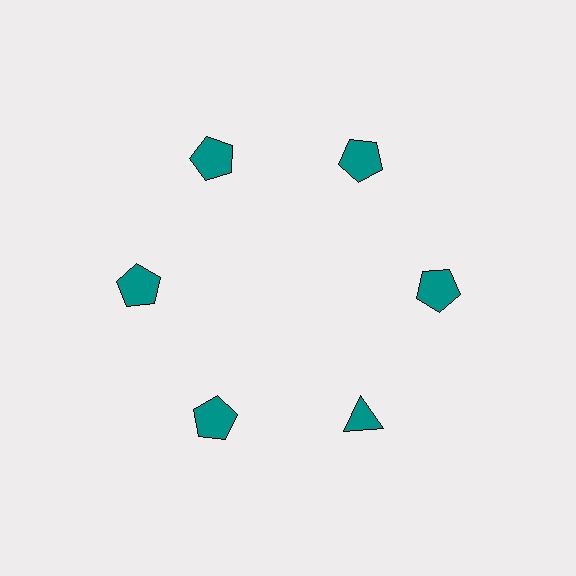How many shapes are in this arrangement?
There are 6 shapes arranged in a ring pattern.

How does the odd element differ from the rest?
It has a different shape: triangle instead of pentagon.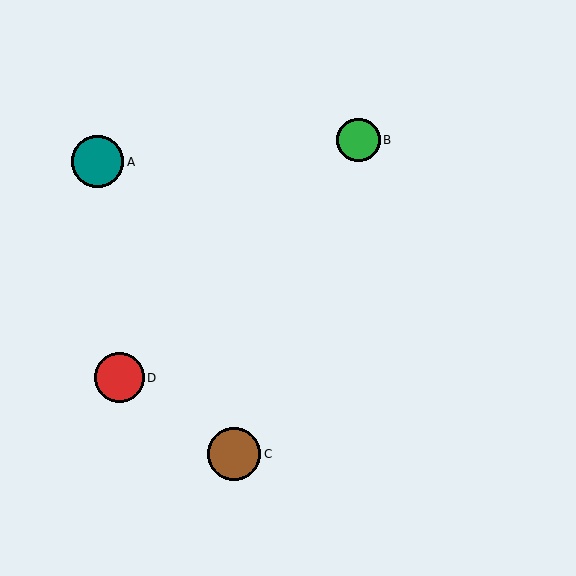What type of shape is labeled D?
Shape D is a red circle.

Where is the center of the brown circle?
The center of the brown circle is at (234, 454).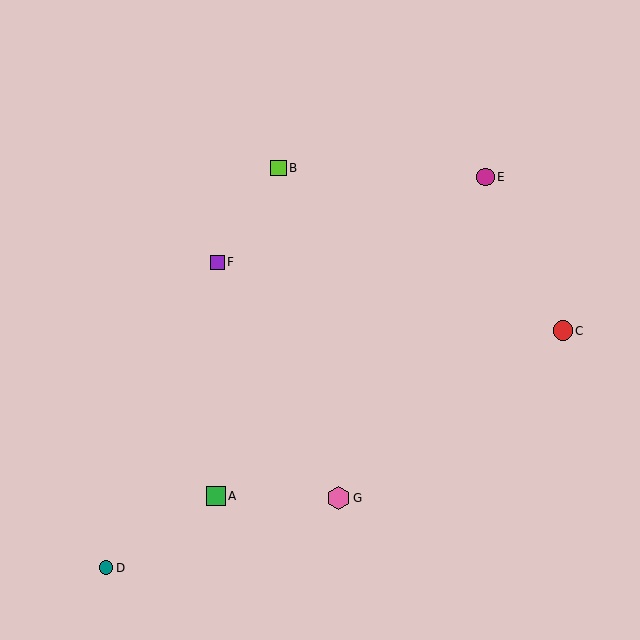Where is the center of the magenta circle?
The center of the magenta circle is at (485, 177).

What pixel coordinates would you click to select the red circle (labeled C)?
Click at (563, 331) to select the red circle C.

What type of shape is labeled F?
Shape F is a purple square.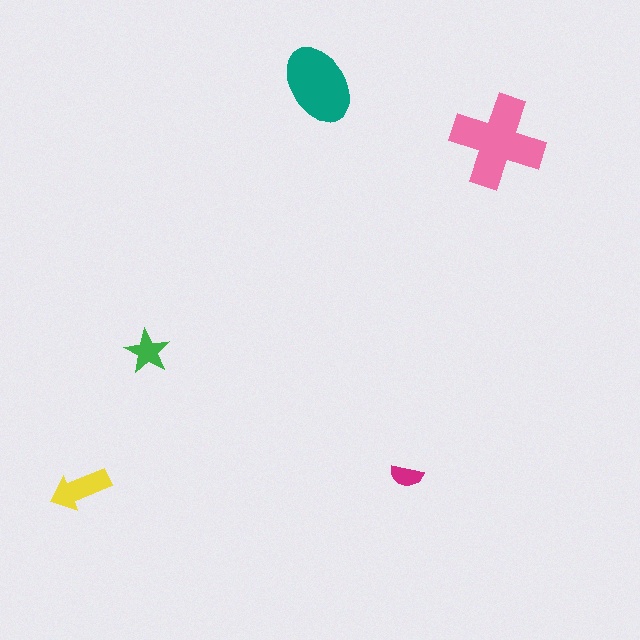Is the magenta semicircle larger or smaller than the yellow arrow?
Smaller.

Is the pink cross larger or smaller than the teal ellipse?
Larger.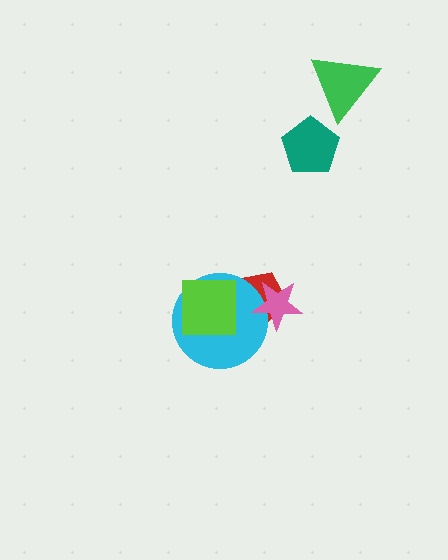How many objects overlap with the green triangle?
0 objects overlap with the green triangle.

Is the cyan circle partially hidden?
Yes, it is partially covered by another shape.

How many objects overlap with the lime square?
1 object overlaps with the lime square.